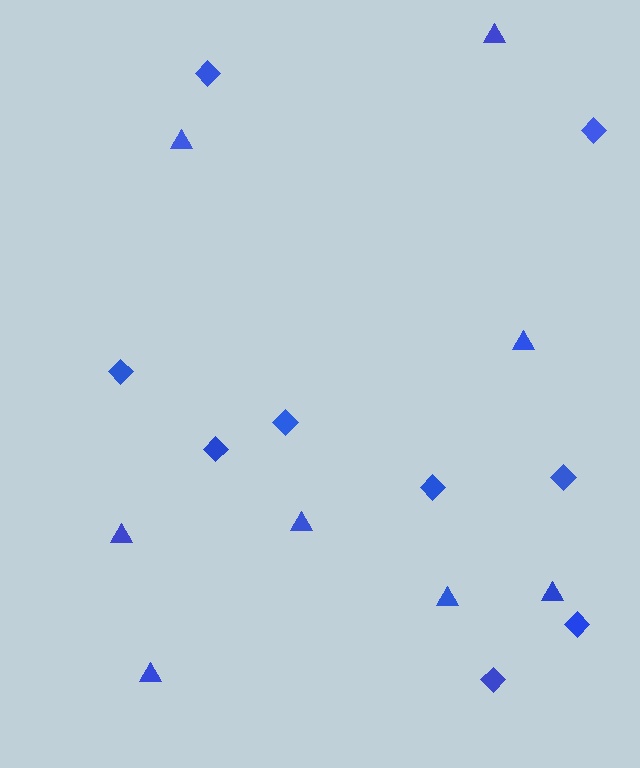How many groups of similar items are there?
There are 2 groups: one group of triangles (8) and one group of diamonds (9).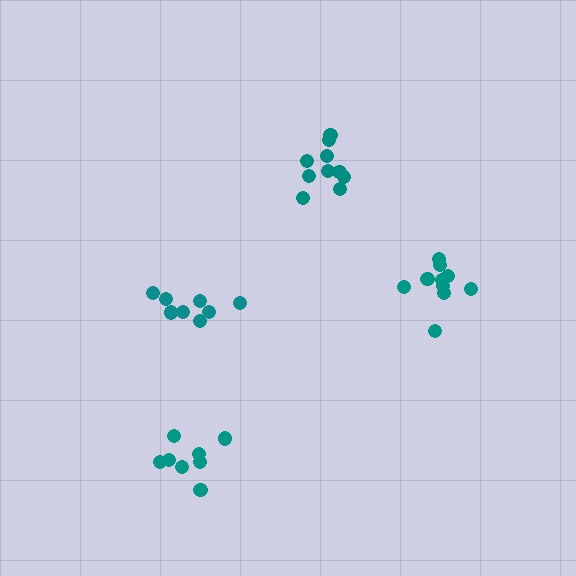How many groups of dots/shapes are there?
There are 4 groups.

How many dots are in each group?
Group 1: 10 dots, Group 2: 8 dots, Group 3: 8 dots, Group 4: 10 dots (36 total).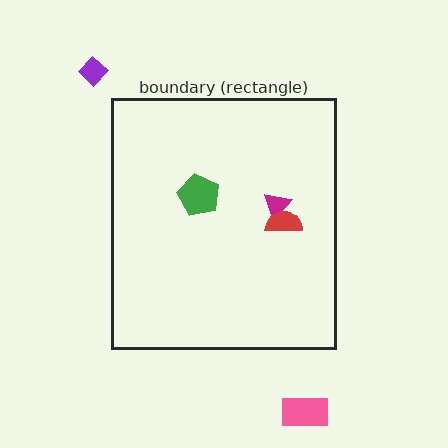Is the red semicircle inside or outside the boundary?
Inside.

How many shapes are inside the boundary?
3 inside, 2 outside.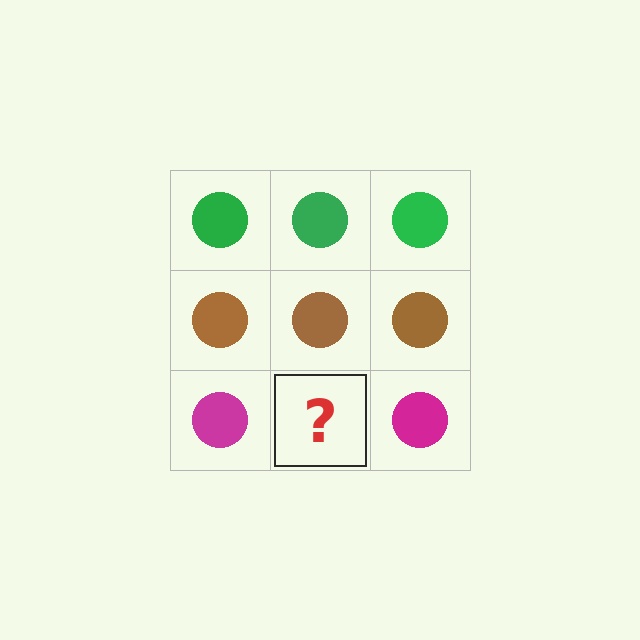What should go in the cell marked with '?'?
The missing cell should contain a magenta circle.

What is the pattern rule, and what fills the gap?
The rule is that each row has a consistent color. The gap should be filled with a magenta circle.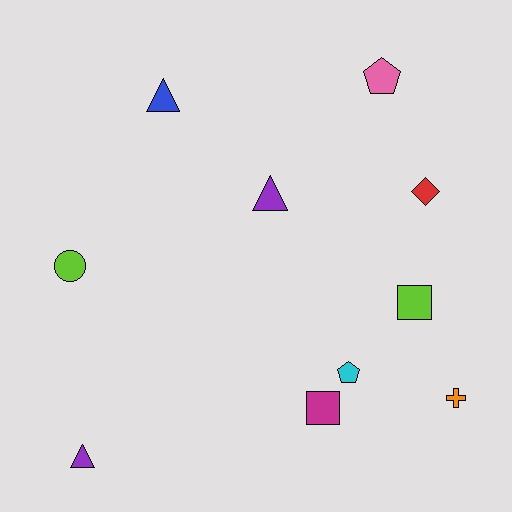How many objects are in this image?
There are 10 objects.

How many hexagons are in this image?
There are no hexagons.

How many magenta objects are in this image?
There is 1 magenta object.